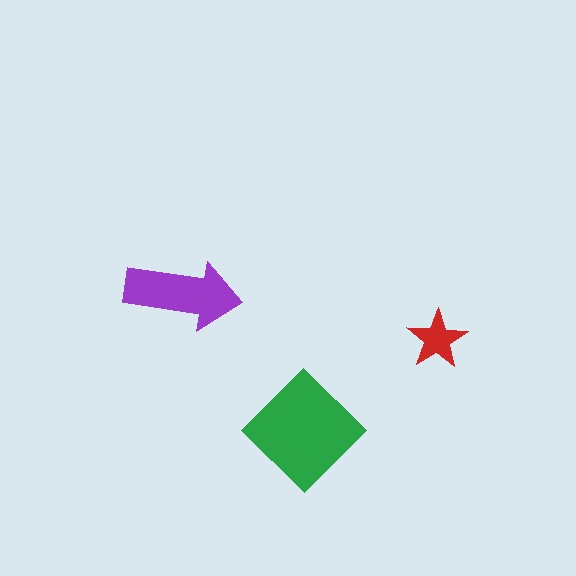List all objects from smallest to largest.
The red star, the purple arrow, the green diamond.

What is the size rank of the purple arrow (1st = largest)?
2nd.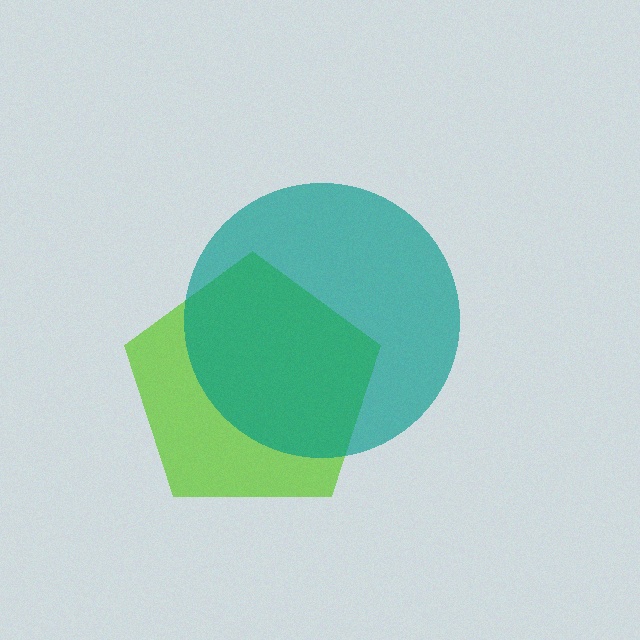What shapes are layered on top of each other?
The layered shapes are: a lime pentagon, a teal circle.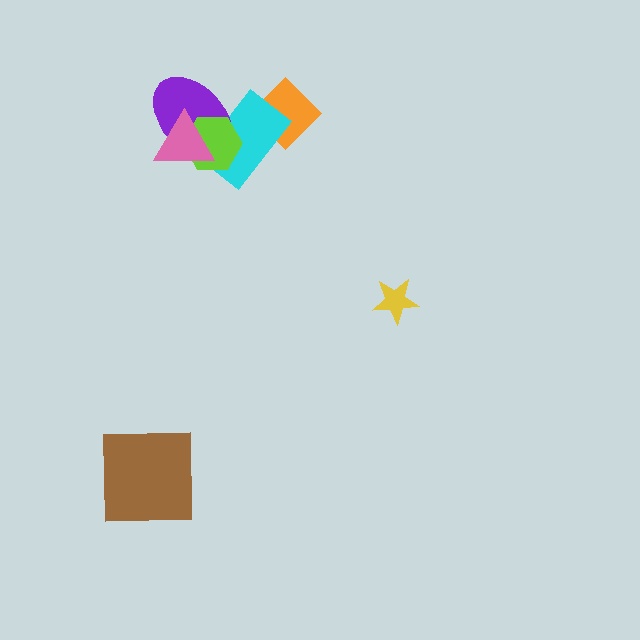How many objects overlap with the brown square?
0 objects overlap with the brown square.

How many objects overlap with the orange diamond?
1 object overlaps with the orange diamond.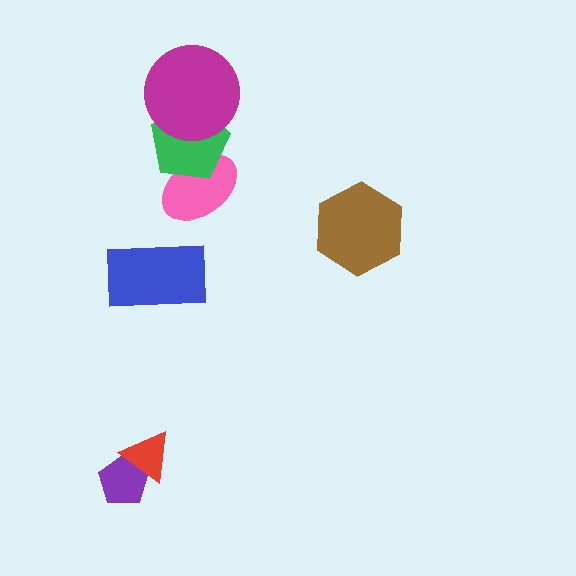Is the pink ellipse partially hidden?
Yes, it is partially covered by another shape.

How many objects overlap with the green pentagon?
2 objects overlap with the green pentagon.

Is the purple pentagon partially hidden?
Yes, it is partially covered by another shape.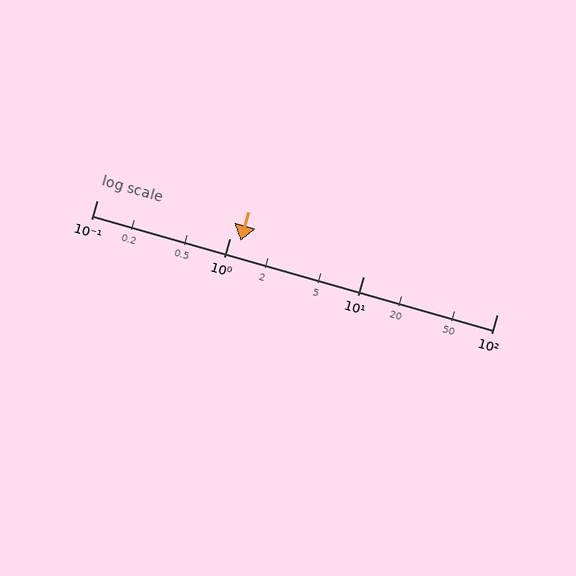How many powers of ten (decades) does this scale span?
The scale spans 3 decades, from 0.1 to 100.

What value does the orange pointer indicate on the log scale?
The pointer indicates approximately 1.2.